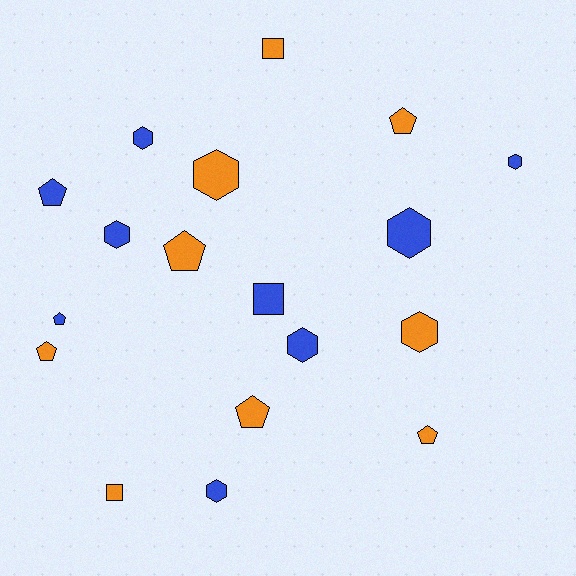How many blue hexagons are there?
There are 6 blue hexagons.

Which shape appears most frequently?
Hexagon, with 8 objects.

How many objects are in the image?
There are 18 objects.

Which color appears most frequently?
Orange, with 9 objects.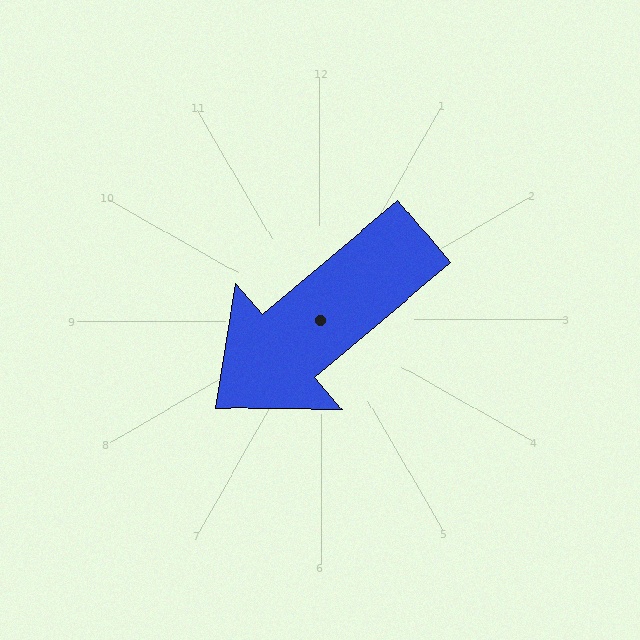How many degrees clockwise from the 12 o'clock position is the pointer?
Approximately 230 degrees.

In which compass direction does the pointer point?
Southwest.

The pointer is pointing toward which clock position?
Roughly 8 o'clock.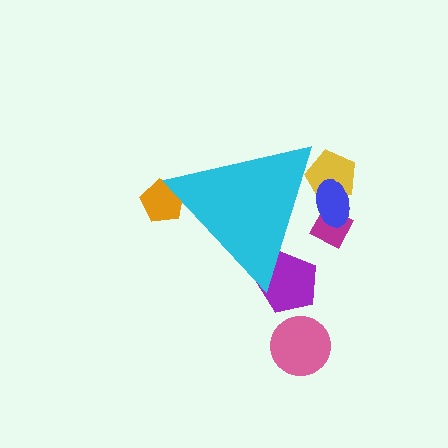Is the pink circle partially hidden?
No, the pink circle is fully visible.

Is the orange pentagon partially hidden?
Yes, the orange pentagon is partially hidden behind the cyan triangle.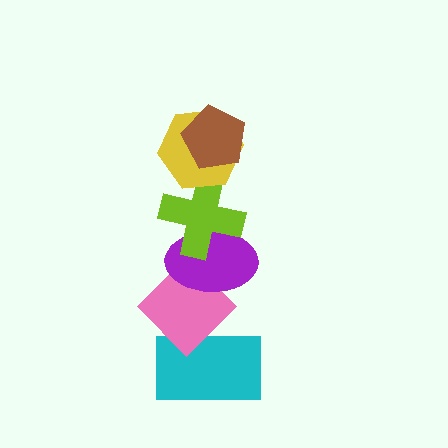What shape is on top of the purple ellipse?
The lime cross is on top of the purple ellipse.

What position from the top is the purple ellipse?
The purple ellipse is 4th from the top.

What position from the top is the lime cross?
The lime cross is 3rd from the top.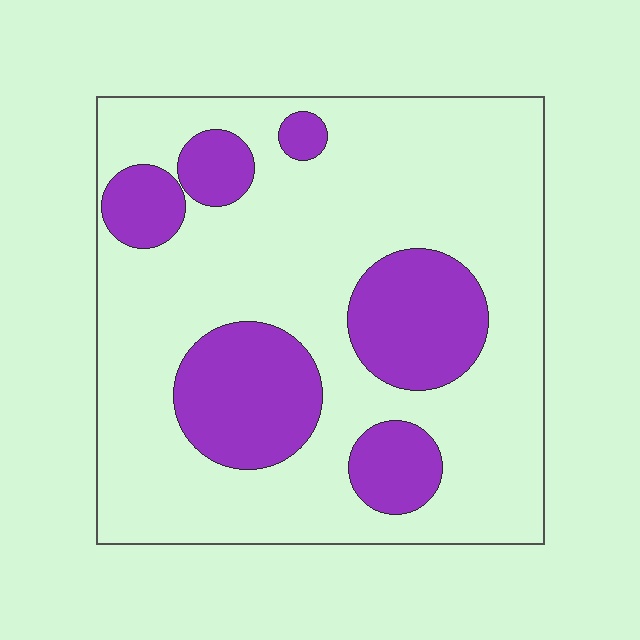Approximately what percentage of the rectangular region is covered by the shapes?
Approximately 25%.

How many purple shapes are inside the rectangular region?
6.